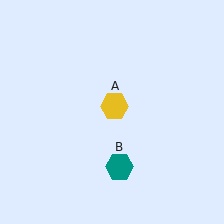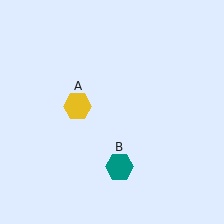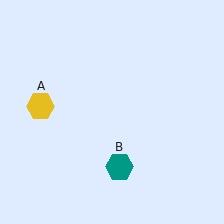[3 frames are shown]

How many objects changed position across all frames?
1 object changed position: yellow hexagon (object A).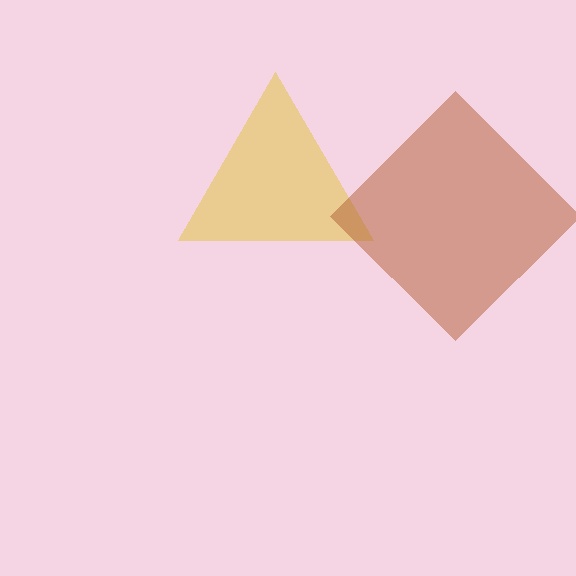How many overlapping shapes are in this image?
There are 2 overlapping shapes in the image.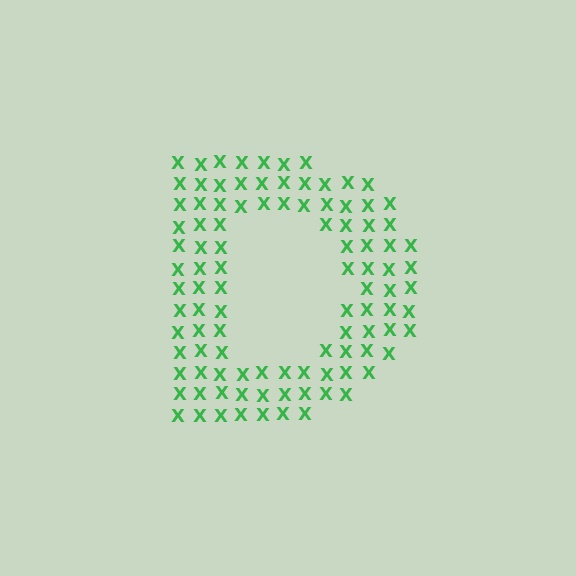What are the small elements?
The small elements are letter X's.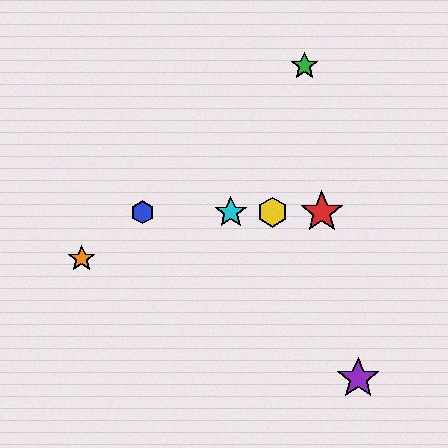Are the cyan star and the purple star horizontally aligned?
No, the cyan star is at y≈212 and the purple star is at y≈378.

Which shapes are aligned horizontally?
The red star, the blue hexagon, the yellow hexagon, the cyan star are aligned horizontally.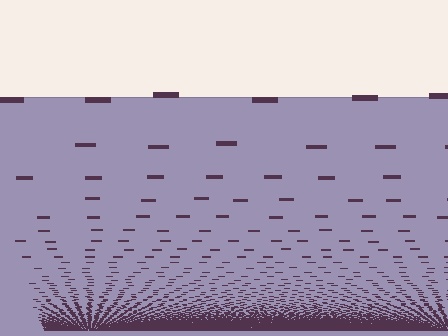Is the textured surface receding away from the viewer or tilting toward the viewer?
The surface appears to tilt toward the viewer. Texture elements get larger and sparser toward the top.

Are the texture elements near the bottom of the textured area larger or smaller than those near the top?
Smaller. The gradient is inverted — elements near the bottom are smaller and denser.